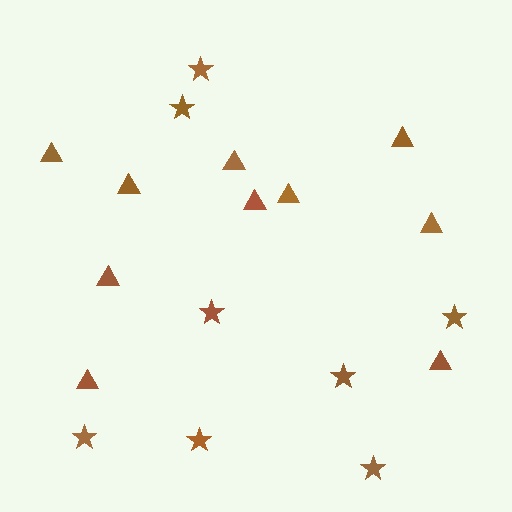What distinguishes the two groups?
There are 2 groups: one group of triangles (10) and one group of stars (8).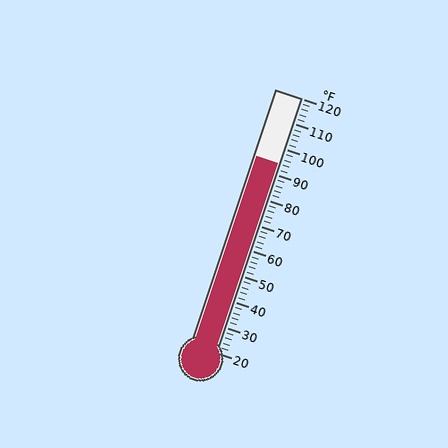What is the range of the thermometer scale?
The thermometer scale ranges from 20°F to 120°F.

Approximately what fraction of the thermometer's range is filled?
The thermometer is filled to approximately 75% of its range.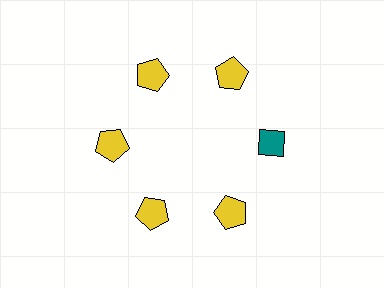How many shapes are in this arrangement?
There are 6 shapes arranged in a ring pattern.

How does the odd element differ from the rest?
It differs in both color (teal instead of yellow) and shape (diamond instead of pentagon).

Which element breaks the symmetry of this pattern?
The teal diamond at roughly the 3 o'clock position breaks the symmetry. All other shapes are yellow pentagons.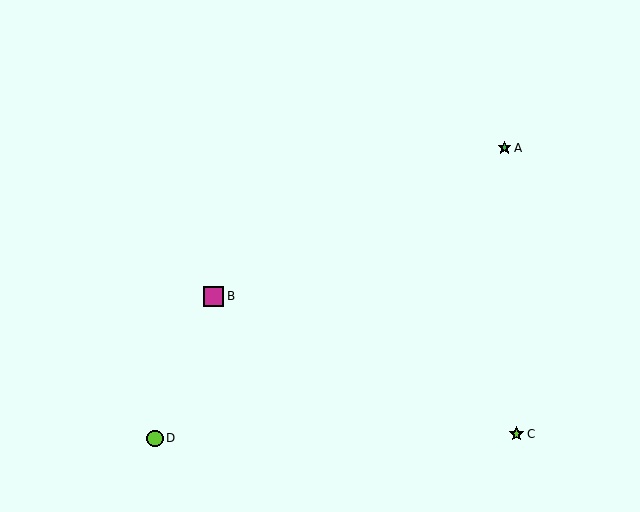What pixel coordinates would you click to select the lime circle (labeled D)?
Click at (155, 438) to select the lime circle D.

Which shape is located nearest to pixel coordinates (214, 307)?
The magenta square (labeled B) at (214, 296) is nearest to that location.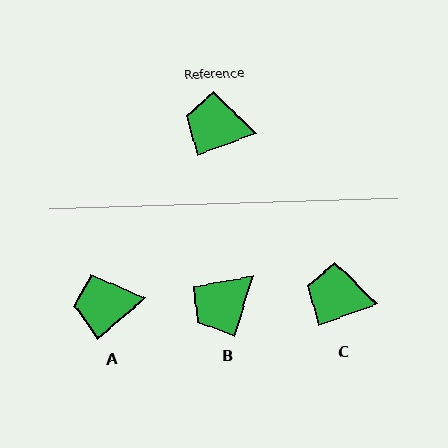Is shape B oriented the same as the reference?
No, it is off by about 54 degrees.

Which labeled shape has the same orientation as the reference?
C.